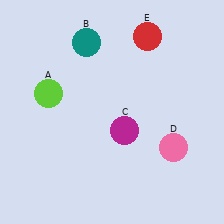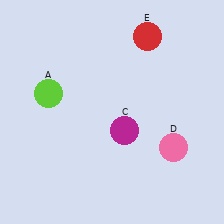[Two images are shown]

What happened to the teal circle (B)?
The teal circle (B) was removed in Image 2. It was in the top-left area of Image 1.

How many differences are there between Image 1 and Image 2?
There is 1 difference between the two images.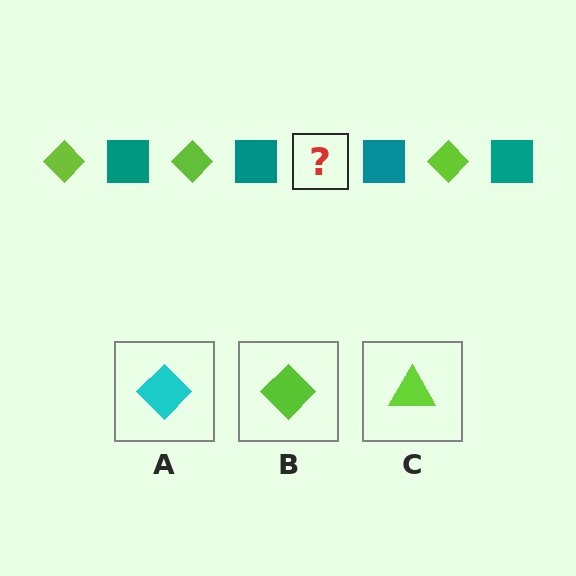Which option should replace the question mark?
Option B.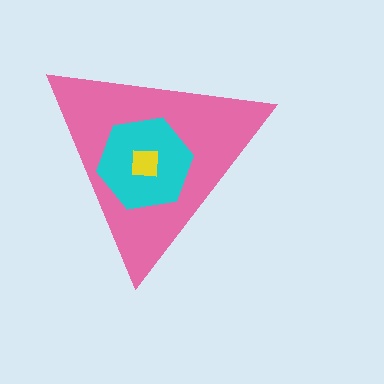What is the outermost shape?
The pink triangle.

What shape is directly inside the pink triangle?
The cyan hexagon.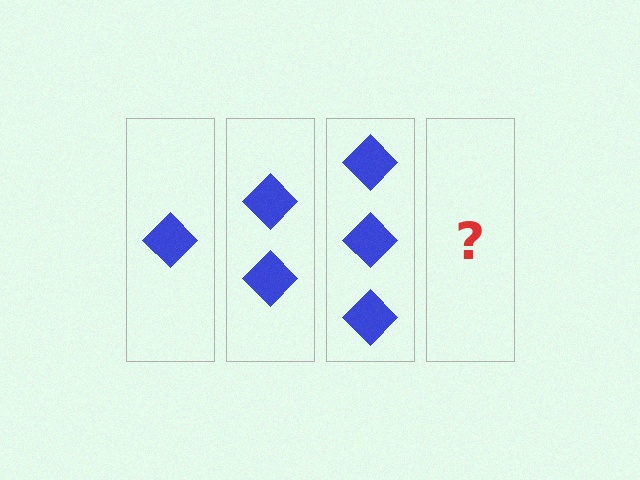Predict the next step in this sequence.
The next step is 4 diamonds.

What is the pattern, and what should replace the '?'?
The pattern is that each step adds one more diamond. The '?' should be 4 diamonds.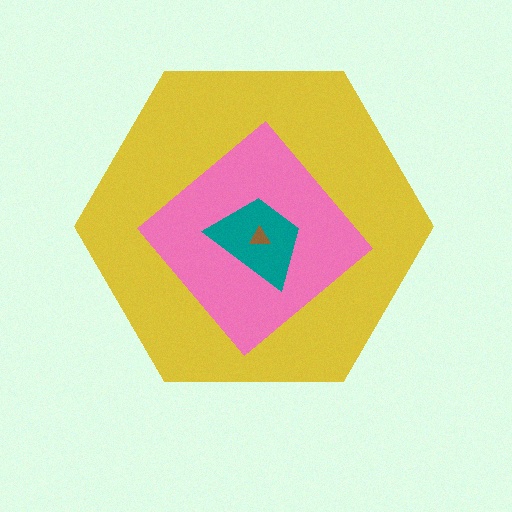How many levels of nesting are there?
4.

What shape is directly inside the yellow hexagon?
The pink diamond.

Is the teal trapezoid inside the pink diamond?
Yes.